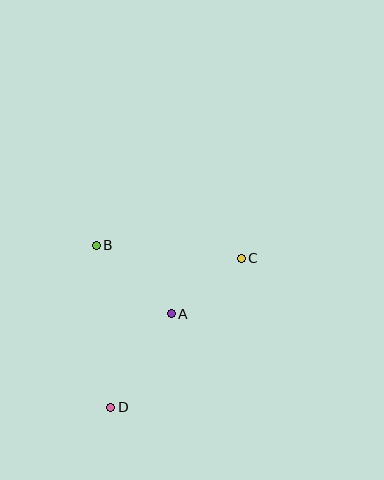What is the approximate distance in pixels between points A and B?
The distance between A and B is approximately 101 pixels.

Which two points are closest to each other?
Points A and C are closest to each other.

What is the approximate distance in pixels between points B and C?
The distance between B and C is approximately 146 pixels.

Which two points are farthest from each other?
Points C and D are farthest from each other.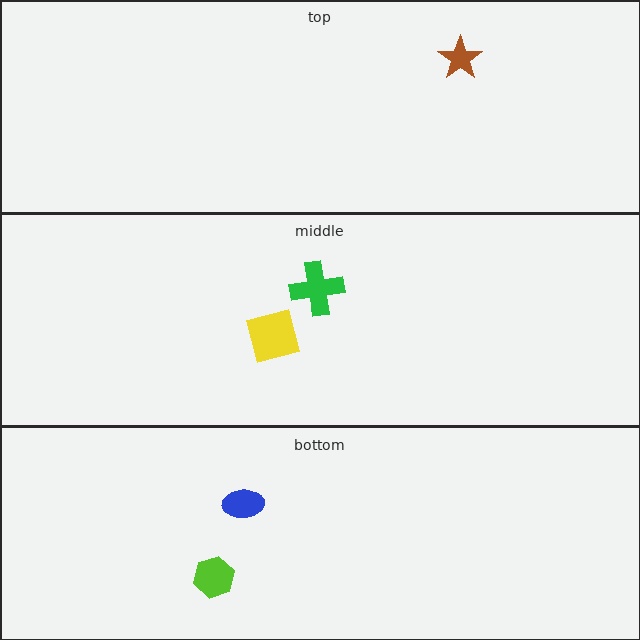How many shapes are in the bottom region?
2.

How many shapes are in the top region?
1.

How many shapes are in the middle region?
2.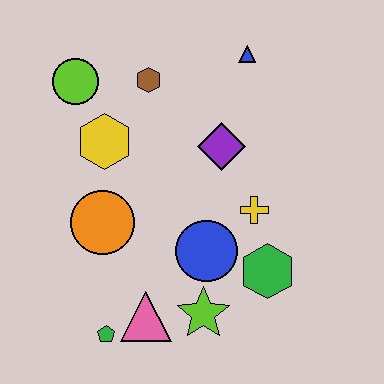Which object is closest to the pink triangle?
The green pentagon is closest to the pink triangle.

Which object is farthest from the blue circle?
The lime circle is farthest from the blue circle.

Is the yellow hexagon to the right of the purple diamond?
No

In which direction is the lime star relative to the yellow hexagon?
The lime star is below the yellow hexagon.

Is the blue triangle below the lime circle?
No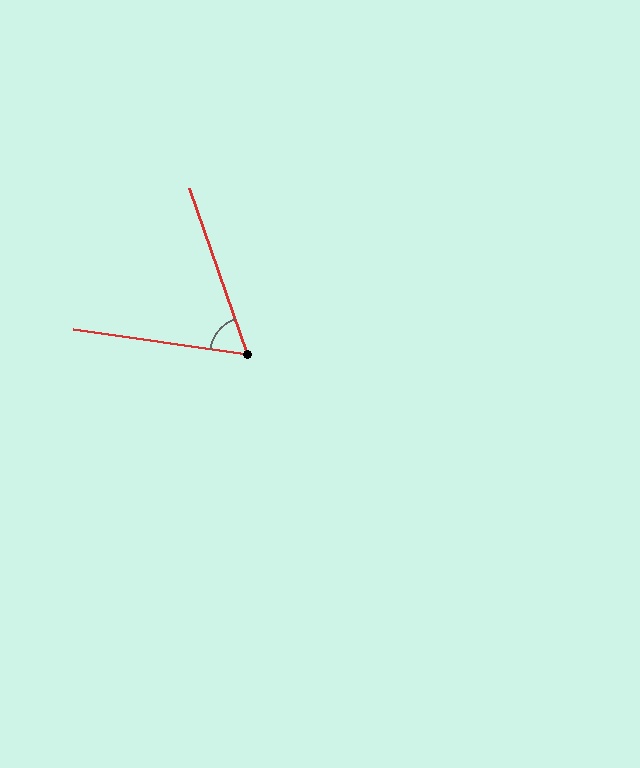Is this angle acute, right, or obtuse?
It is acute.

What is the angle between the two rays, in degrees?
Approximately 63 degrees.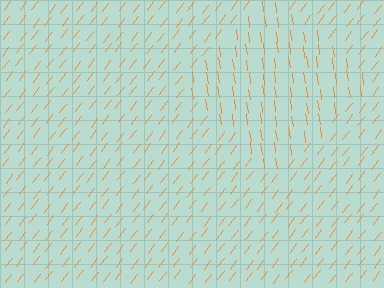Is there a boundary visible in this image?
Yes, there is a texture boundary formed by a change in line orientation.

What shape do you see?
I see a diamond.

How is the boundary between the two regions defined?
The boundary is defined purely by a change in line orientation (approximately 45 degrees difference). All lines are the same color and thickness.